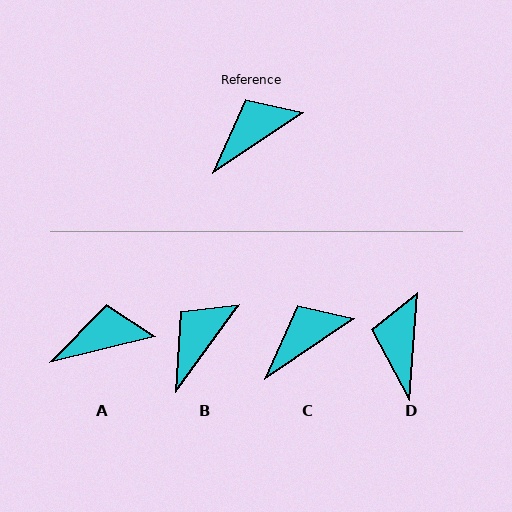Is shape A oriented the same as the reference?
No, it is off by about 20 degrees.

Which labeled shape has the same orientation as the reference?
C.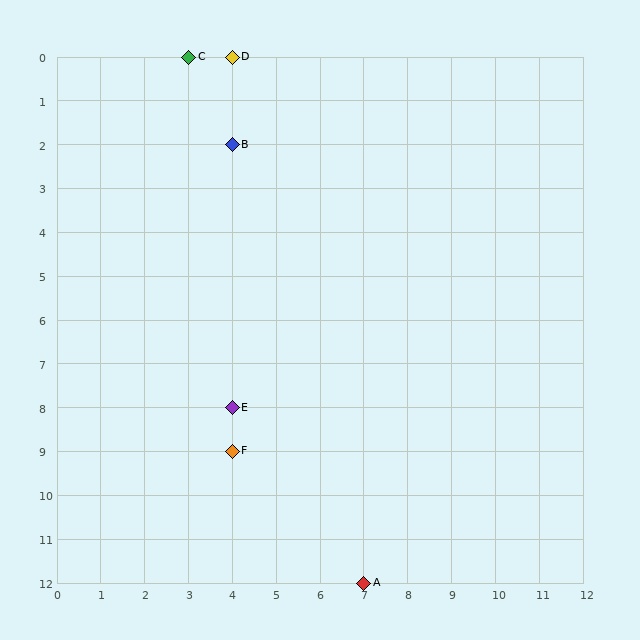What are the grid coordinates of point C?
Point C is at grid coordinates (3, 0).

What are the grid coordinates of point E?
Point E is at grid coordinates (4, 8).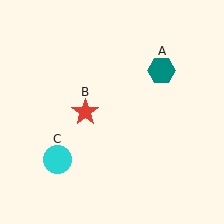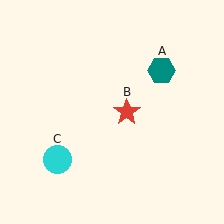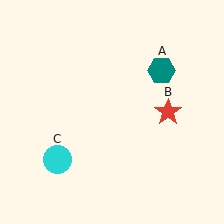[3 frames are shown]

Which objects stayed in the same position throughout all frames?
Teal hexagon (object A) and cyan circle (object C) remained stationary.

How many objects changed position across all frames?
1 object changed position: red star (object B).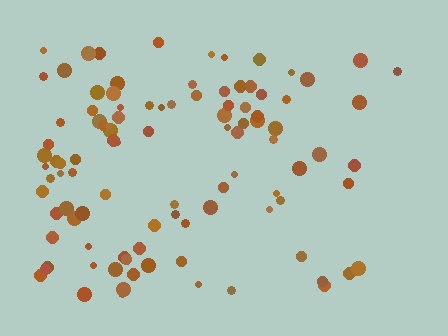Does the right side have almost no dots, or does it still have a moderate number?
Still a moderate number, just noticeably fewer than the left.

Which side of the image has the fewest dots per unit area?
The right.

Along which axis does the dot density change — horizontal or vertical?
Horizontal.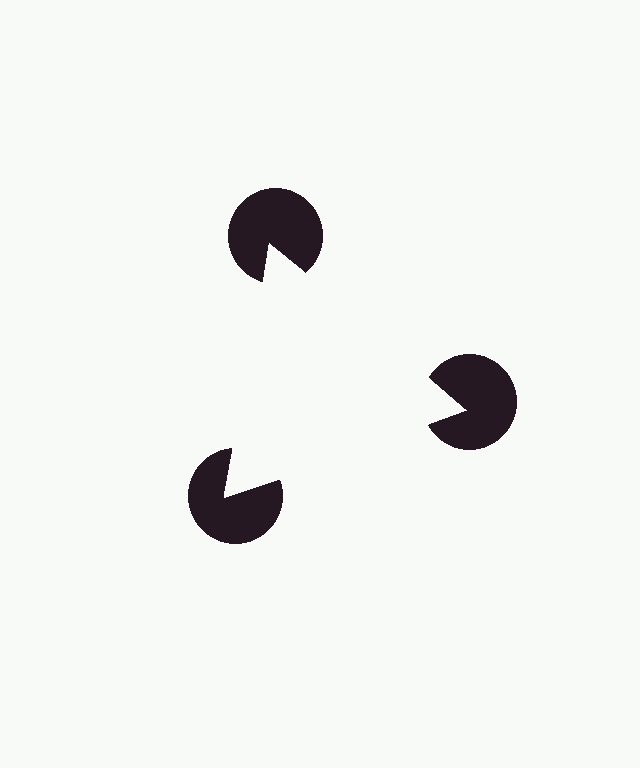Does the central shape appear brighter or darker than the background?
It typically appears slightly brighter than the background, even though no actual brightness change is drawn.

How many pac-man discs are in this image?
There are 3 — one at each vertex of the illusory triangle.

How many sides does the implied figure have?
3 sides.